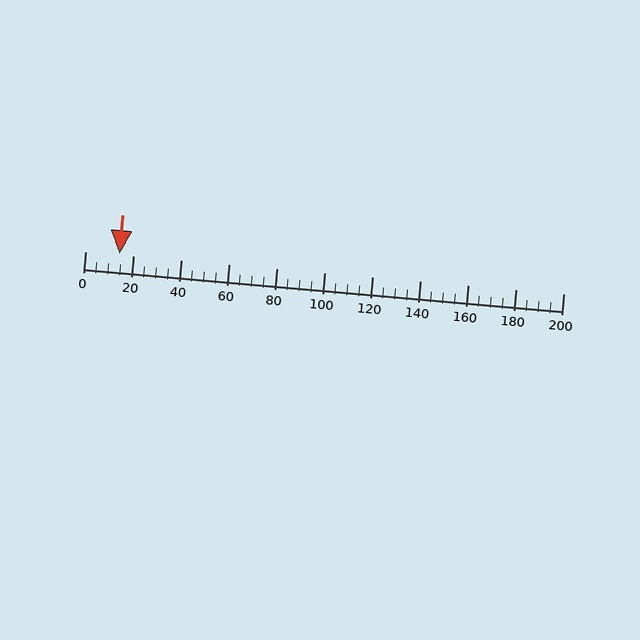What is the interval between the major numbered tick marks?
The major tick marks are spaced 20 units apart.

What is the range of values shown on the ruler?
The ruler shows values from 0 to 200.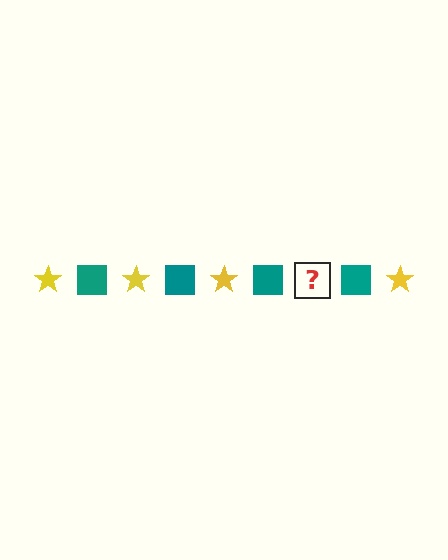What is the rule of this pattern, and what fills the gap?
The rule is that the pattern alternates between yellow star and teal square. The gap should be filled with a yellow star.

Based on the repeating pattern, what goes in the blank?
The blank should be a yellow star.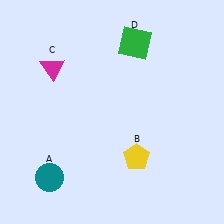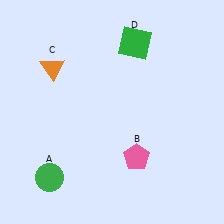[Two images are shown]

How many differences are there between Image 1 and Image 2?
There are 3 differences between the two images.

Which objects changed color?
A changed from teal to green. B changed from yellow to pink. C changed from magenta to orange.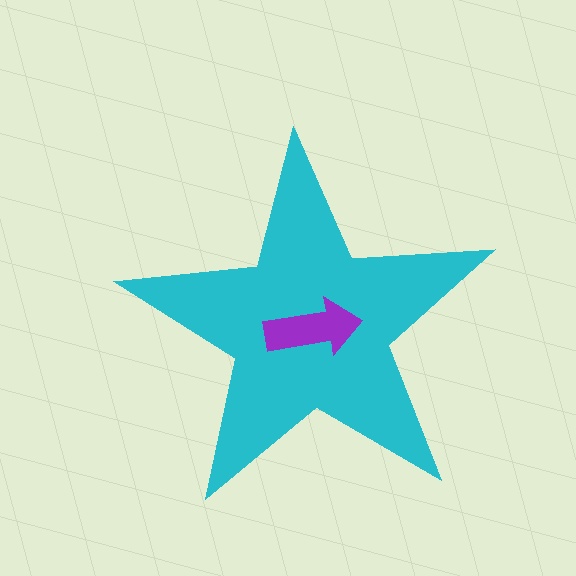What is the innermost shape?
The purple arrow.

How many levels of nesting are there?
2.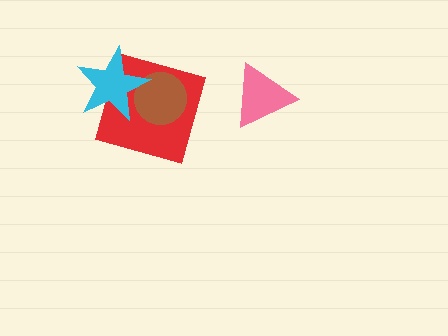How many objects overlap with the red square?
2 objects overlap with the red square.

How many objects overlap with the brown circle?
2 objects overlap with the brown circle.